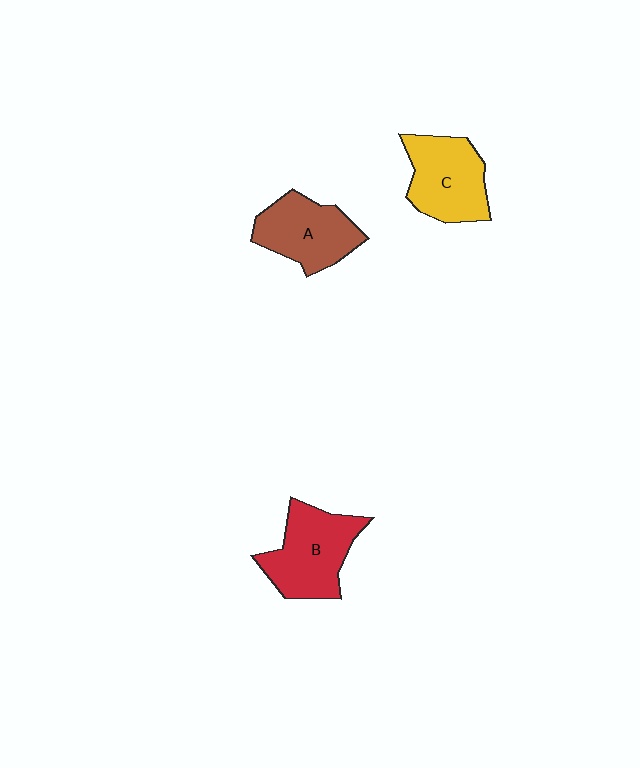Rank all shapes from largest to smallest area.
From largest to smallest: B (red), C (yellow), A (brown).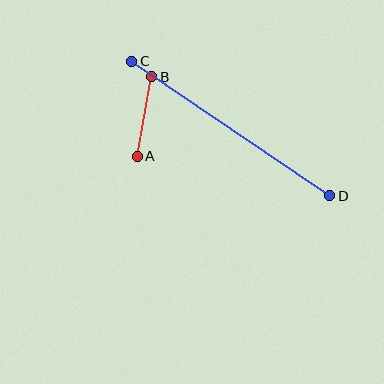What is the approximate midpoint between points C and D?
The midpoint is at approximately (231, 129) pixels.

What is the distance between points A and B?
The distance is approximately 81 pixels.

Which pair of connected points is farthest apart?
Points C and D are farthest apart.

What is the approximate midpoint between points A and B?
The midpoint is at approximately (144, 116) pixels.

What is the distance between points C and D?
The distance is approximately 239 pixels.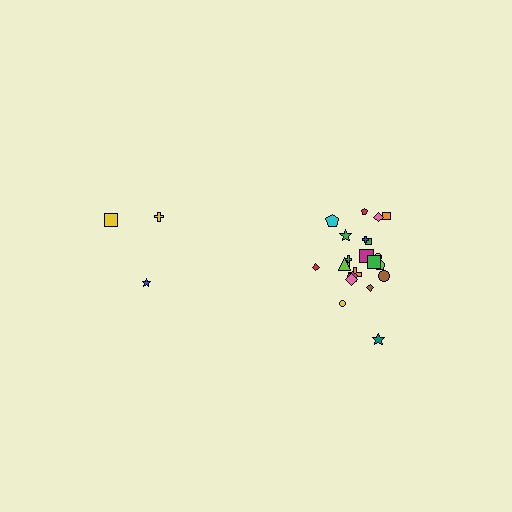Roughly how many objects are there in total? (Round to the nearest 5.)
Roughly 25 objects in total.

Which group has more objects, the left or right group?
The right group.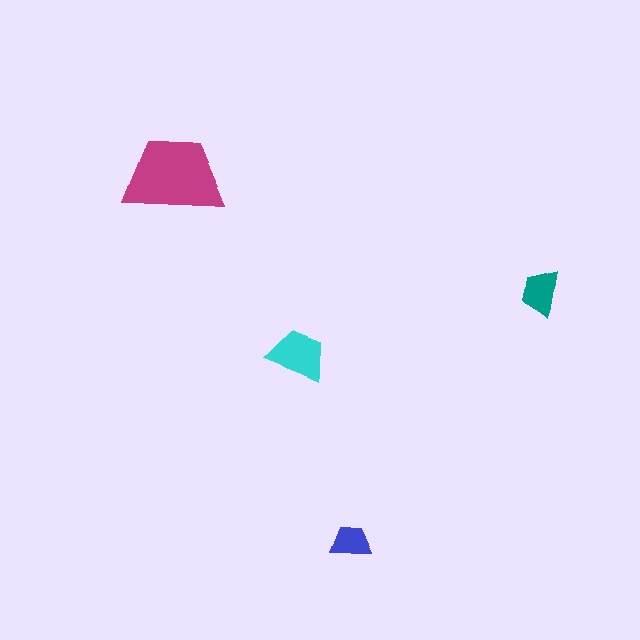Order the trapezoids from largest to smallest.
the magenta one, the cyan one, the teal one, the blue one.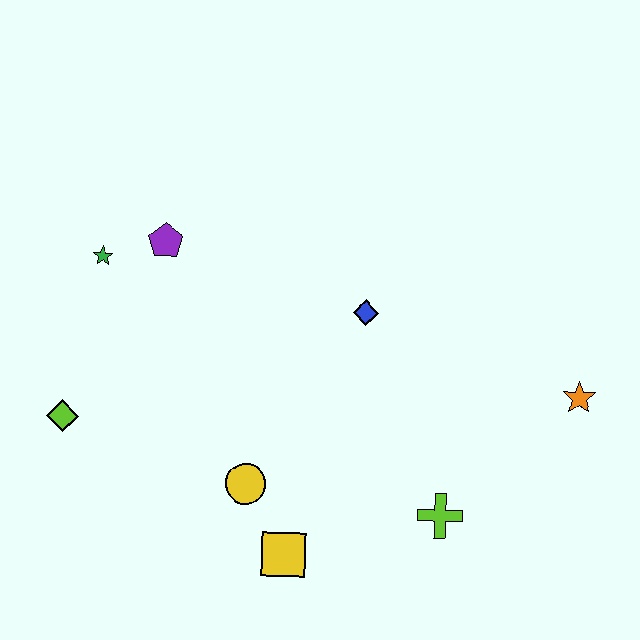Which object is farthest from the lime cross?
The green star is farthest from the lime cross.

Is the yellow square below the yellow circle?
Yes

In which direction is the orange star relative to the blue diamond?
The orange star is to the right of the blue diamond.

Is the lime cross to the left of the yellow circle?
No